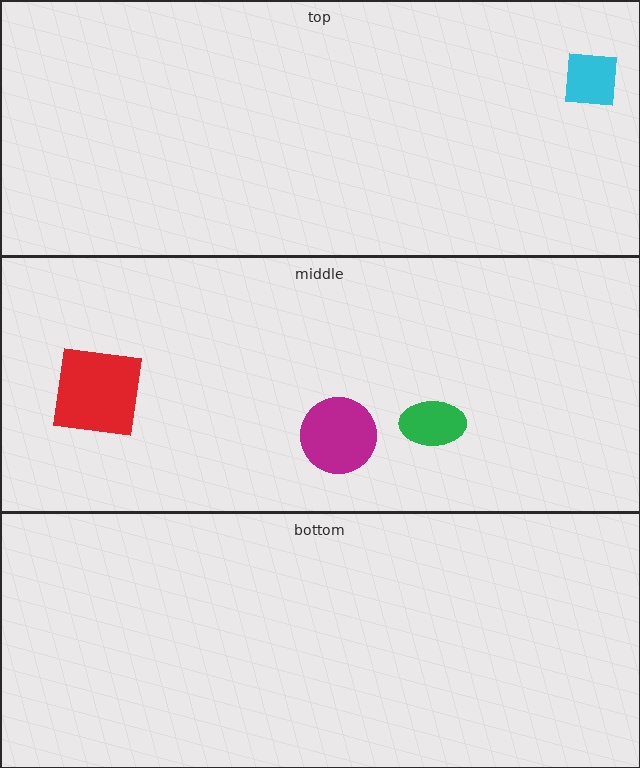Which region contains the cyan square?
The top region.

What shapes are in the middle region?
The magenta circle, the red square, the green ellipse.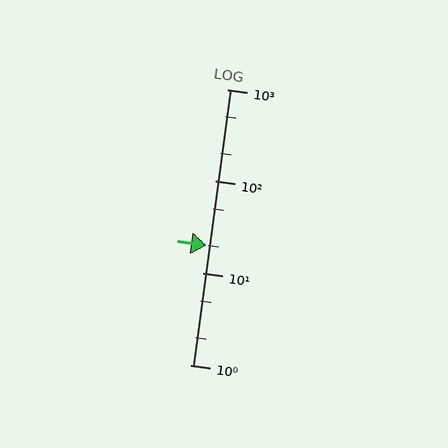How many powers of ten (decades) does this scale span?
The scale spans 3 decades, from 1 to 1000.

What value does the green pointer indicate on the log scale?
The pointer indicates approximately 20.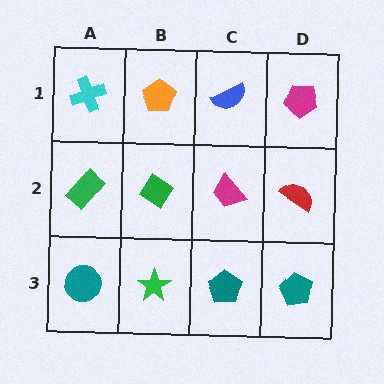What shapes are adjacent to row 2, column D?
A magenta pentagon (row 1, column D), a teal pentagon (row 3, column D), a magenta trapezoid (row 2, column C).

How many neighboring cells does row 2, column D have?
3.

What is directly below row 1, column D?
A red semicircle.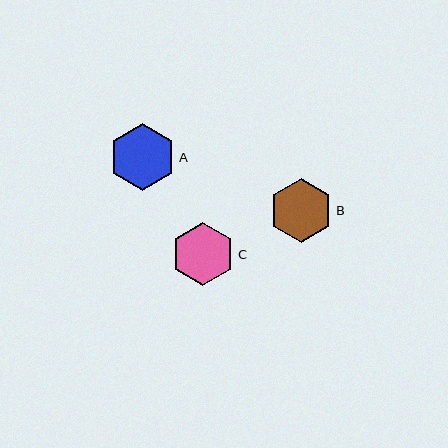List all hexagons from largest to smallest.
From largest to smallest: A, C, B.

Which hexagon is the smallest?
Hexagon B is the smallest with a size of approximately 63 pixels.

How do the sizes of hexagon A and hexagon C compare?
Hexagon A and hexagon C are approximately the same size.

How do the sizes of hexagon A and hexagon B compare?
Hexagon A and hexagon B are approximately the same size.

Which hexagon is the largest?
Hexagon A is the largest with a size of approximately 67 pixels.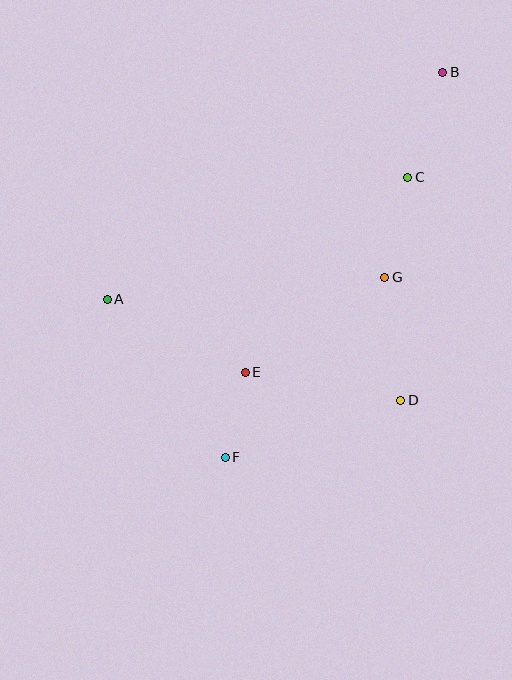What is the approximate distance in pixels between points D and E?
The distance between D and E is approximately 158 pixels.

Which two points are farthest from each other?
Points B and F are farthest from each other.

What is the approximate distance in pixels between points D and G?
The distance between D and G is approximately 124 pixels.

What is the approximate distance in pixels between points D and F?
The distance between D and F is approximately 185 pixels.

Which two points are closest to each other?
Points E and F are closest to each other.